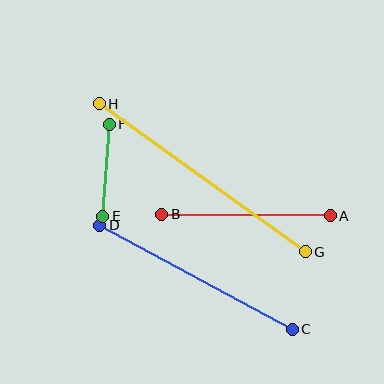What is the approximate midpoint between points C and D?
The midpoint is at approximately (196, 277) pixels.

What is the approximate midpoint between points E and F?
The midpoint is at approximately (106, 170) pixels.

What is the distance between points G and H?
The distance is approximately 254 pixels.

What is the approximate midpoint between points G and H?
The midpoint is at approximately (202, 178) pixels.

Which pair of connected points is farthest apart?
Points G and H are farthest apart.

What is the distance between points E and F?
The distance is approximately 92 pixels.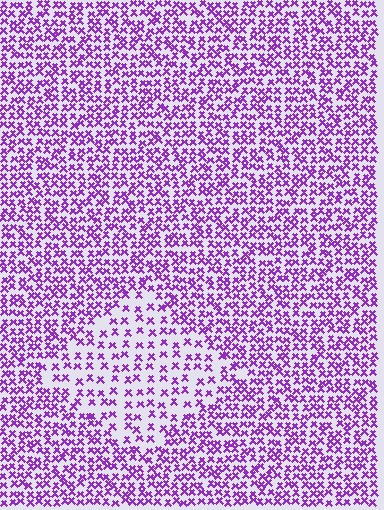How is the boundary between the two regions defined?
The boundary is defined by a change in element density (approximately 2.0x ratio). All elements are the same color, size, and shape.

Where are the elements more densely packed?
The elements are more densely packed outside the diamond boundary.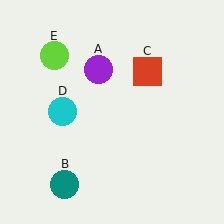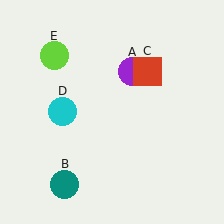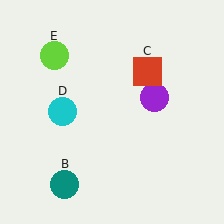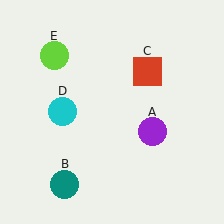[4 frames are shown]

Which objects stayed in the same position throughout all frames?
Teal circle (object B) and red square (object C) and cyan circle (object D) and lime circle (object E) remained stationary.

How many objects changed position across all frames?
1 object changed position: purple circle (object A).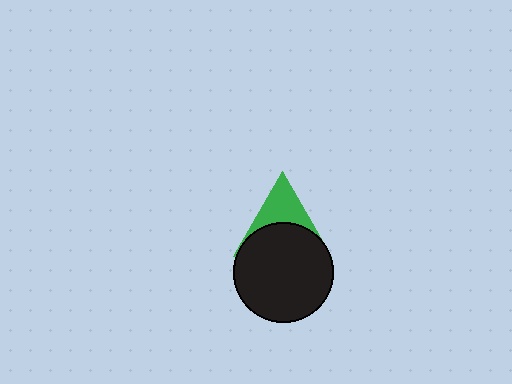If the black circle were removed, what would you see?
You would see the complete green triangle.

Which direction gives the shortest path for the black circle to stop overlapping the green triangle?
Moving down gives the shortest separation.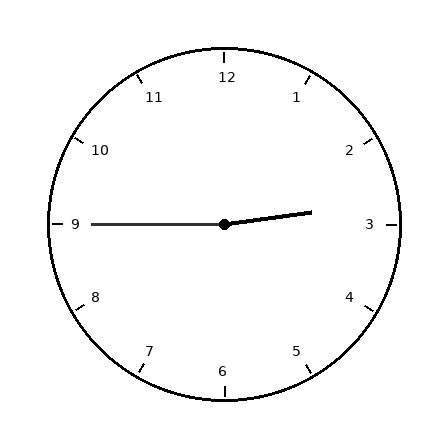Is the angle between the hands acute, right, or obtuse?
It is obtuse.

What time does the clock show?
2:45.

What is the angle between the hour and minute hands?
Approximately 172 degrees.